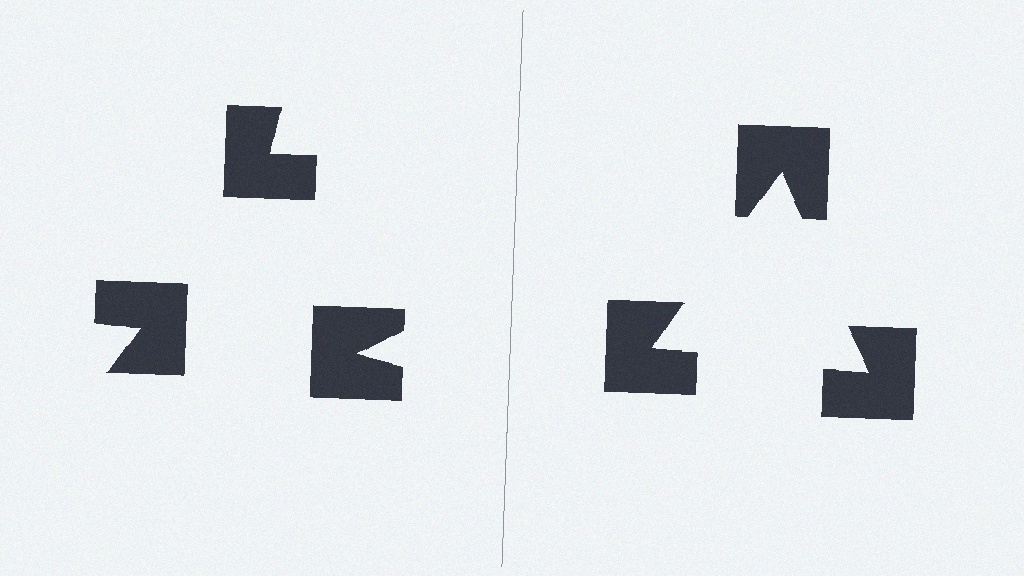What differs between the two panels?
The notched squares are positioned identically on both sides; only the wedge orientations differ. On the right they align to a triangle; on the left they are misaligned.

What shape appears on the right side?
An illusory triangle.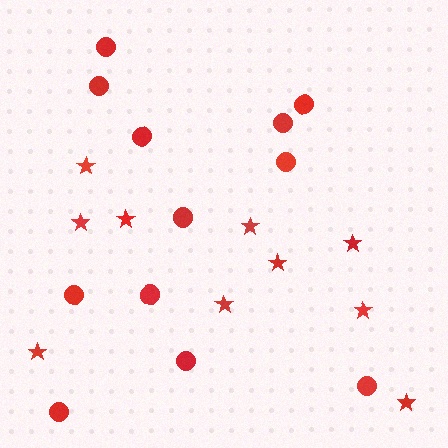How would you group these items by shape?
There are 2 groups: one group of circles (12) and one group of stars (10).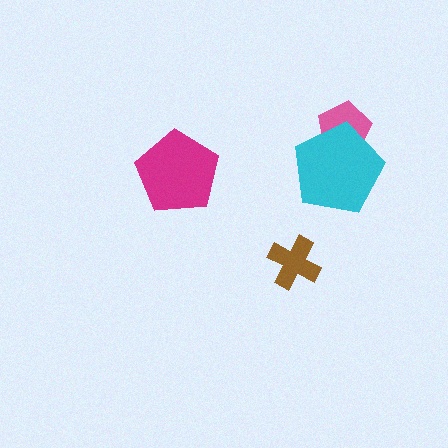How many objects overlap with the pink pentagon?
1 object overlaps with the pink pentagon.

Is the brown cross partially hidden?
No, no other shape covers it.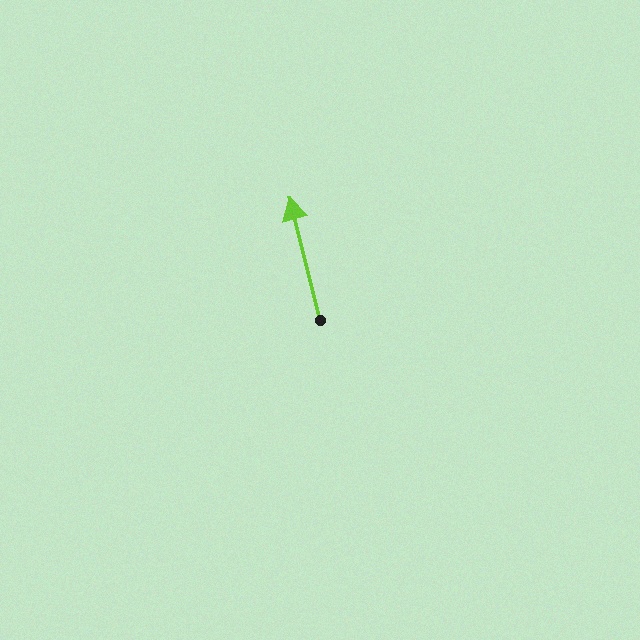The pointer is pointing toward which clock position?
Roughly 12 o'clock.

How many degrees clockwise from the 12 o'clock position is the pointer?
Approximately 346 degrees.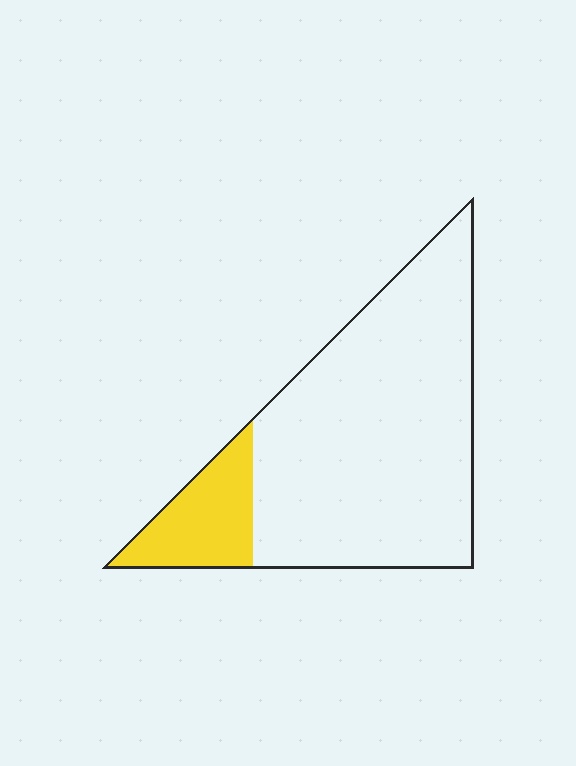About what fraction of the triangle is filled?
About one sixth (1/6).